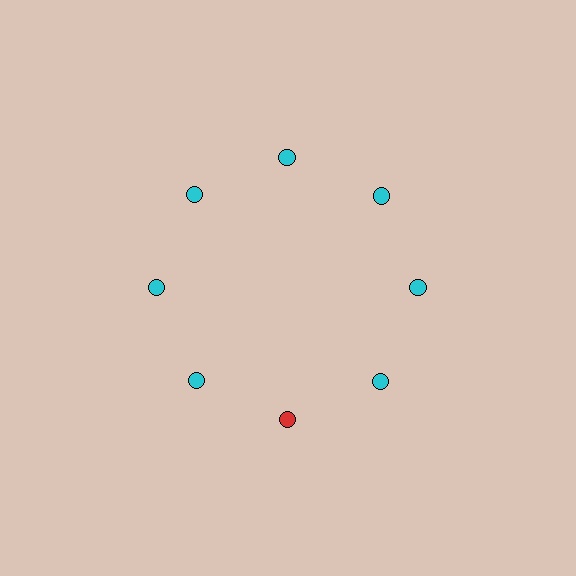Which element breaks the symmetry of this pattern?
The red circle at roughly the 6 o'clock position breaks the symmetry. All other shapes are cyan circles.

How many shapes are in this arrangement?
There are 8 shapes arranged in a ring pattern.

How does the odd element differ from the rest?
It has a different color: red instead of cyan.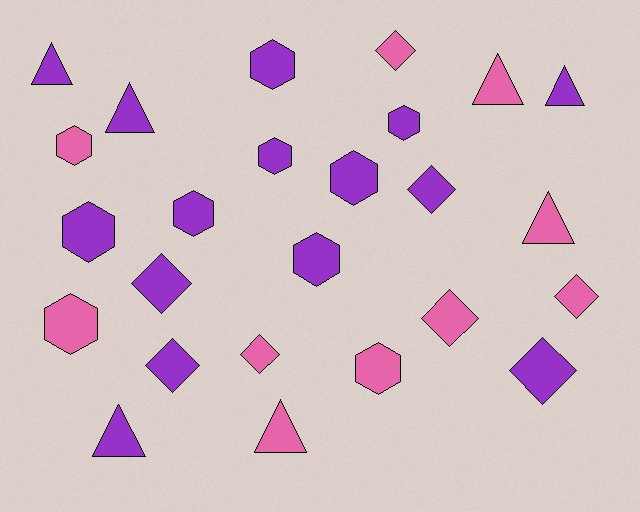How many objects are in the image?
There are 25 objects.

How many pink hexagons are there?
There are 3 pink hexagons.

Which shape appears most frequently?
Hexagon, with 10 objects.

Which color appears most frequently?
Purple, with 15 objects.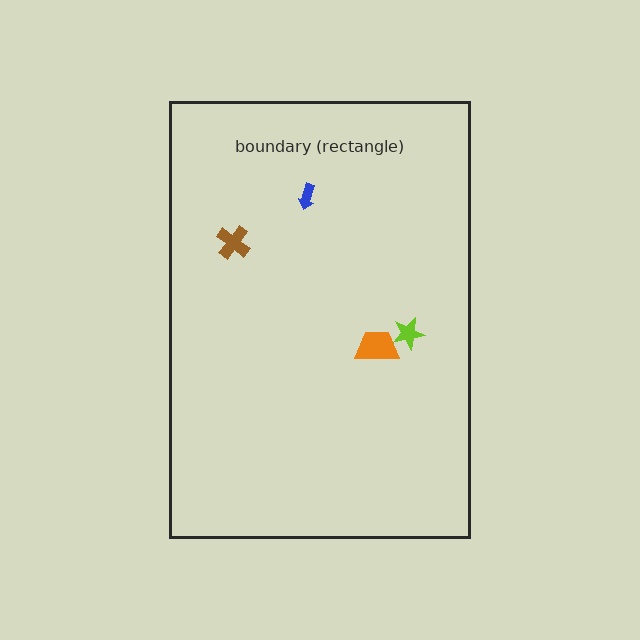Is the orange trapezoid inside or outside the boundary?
Inside.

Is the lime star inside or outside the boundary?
Inside.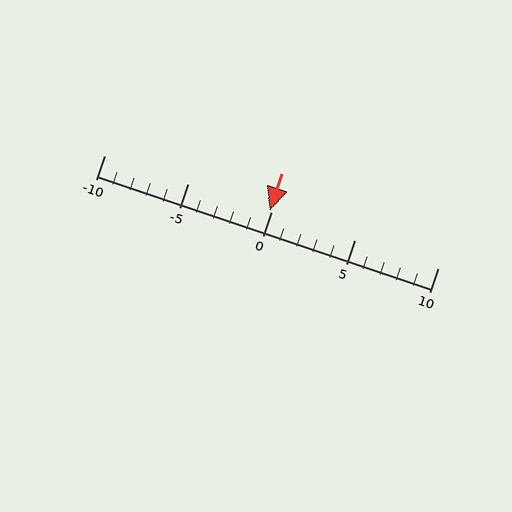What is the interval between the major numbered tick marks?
The major tick marks are spaced 5 units apart.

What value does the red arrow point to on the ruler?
The red arrow points to approximately 0.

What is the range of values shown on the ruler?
The ruler shows values from -10 to 10.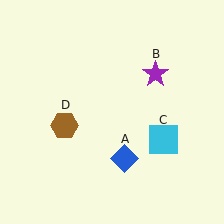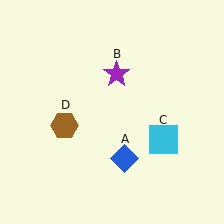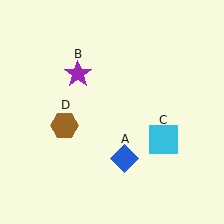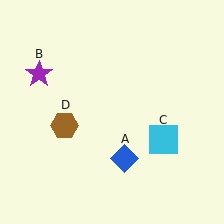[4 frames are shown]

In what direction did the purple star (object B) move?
The purple star (object B) moved left.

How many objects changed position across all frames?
1 object changed position: purple star (object B).